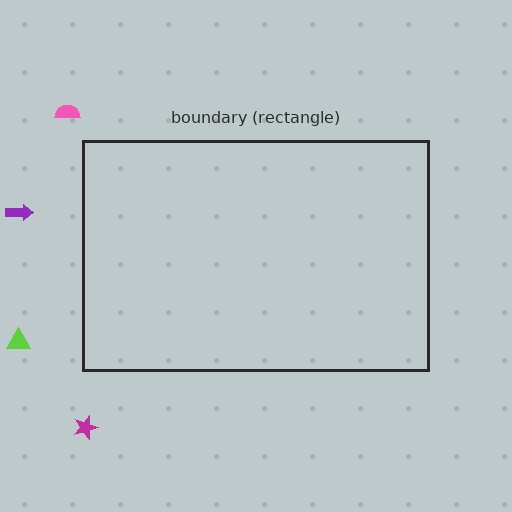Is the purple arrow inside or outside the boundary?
Outside.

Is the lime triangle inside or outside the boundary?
Outside.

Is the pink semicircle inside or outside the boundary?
Outside.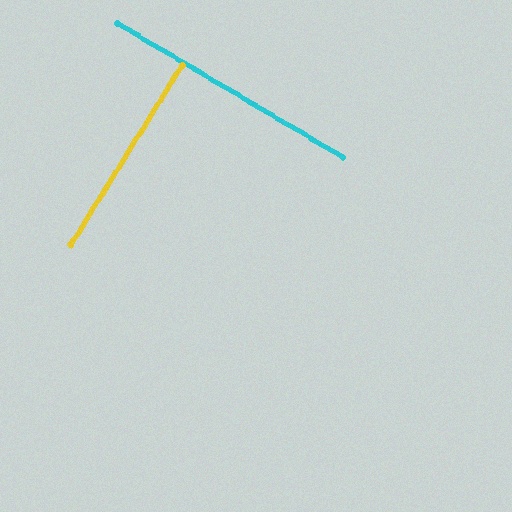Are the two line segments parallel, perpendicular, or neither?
Perpendicular — they meet at approximately 89°.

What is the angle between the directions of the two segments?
Approximately 89 degrees.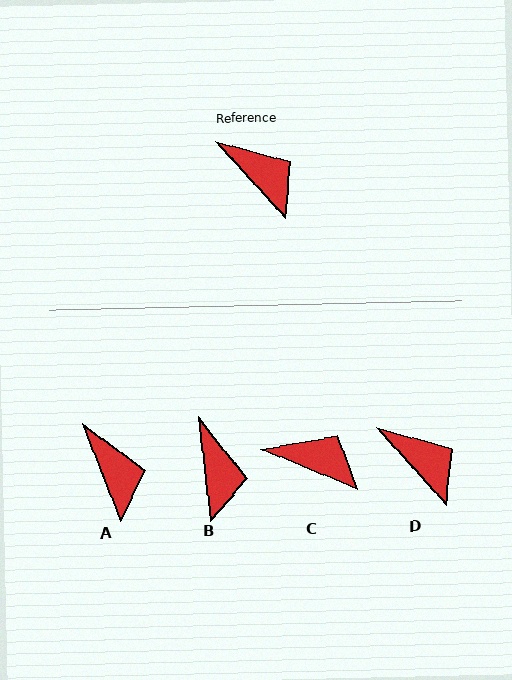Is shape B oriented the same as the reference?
No, it is off by about 36 degrees.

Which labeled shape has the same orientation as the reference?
D.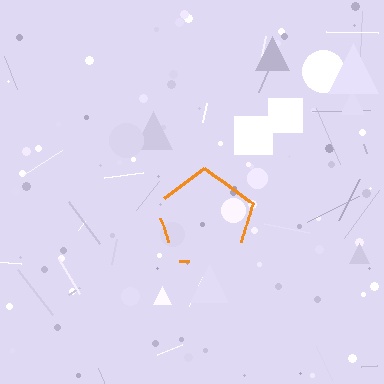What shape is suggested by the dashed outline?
The dashed outline suggests a pentagon.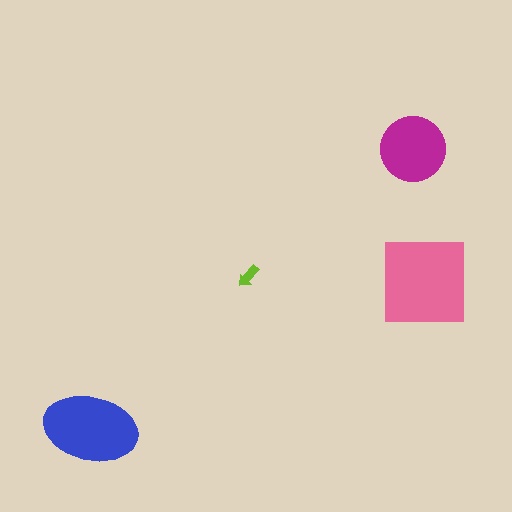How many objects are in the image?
There are 4 objects in the image.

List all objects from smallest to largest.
The lime arrow, the magenta circle, the blue ellipse, the pink square.